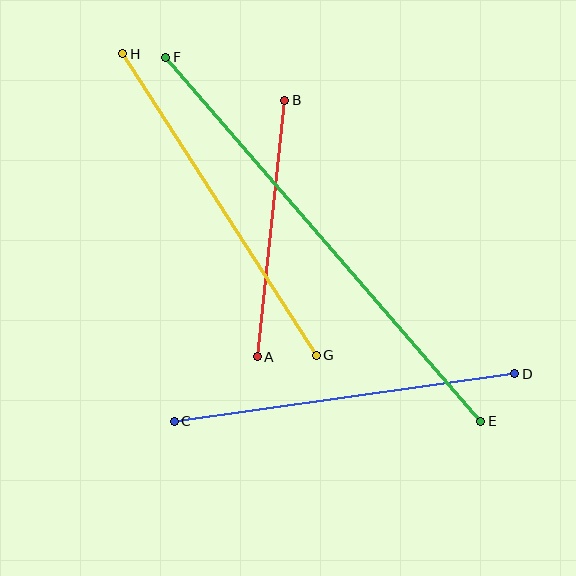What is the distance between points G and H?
The distance is approximately 358 pixels.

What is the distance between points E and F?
The distance is approximately 482 pixels.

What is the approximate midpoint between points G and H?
The midpoint is at approximately (220, 204) pixels.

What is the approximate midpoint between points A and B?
The midpoint is at approximately (271, 229) pixels.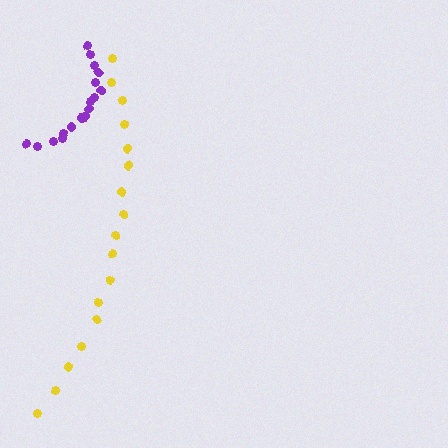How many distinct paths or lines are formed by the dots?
There are 2 distinct paths.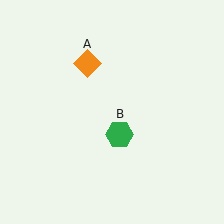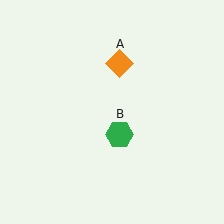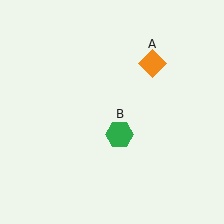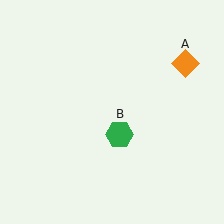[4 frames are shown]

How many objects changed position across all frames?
1 object changed position: orange diamond (object A).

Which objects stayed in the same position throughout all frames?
Green hexagon (object B) remained stationary.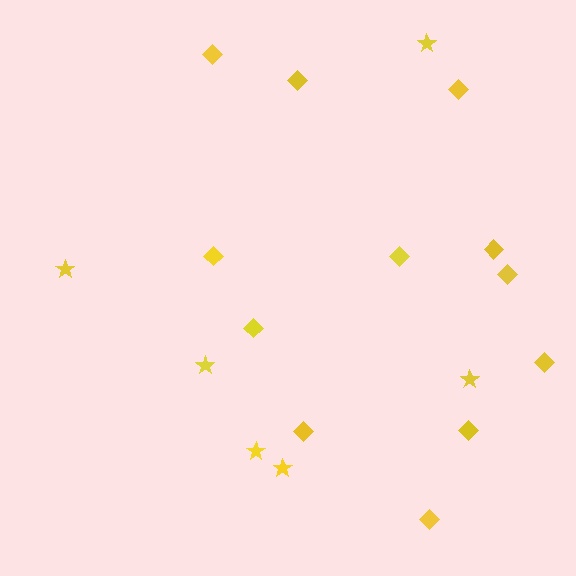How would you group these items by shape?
There are 2 groups: one group of stars (6) and one group of diamonds (12).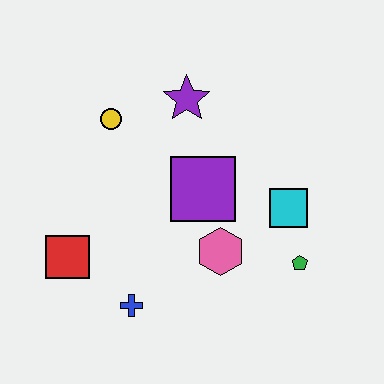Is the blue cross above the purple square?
No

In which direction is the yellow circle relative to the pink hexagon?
The yellow circle is above the pink hexagon.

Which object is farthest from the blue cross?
The purple star is farthest from the blue cross.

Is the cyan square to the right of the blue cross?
Yes